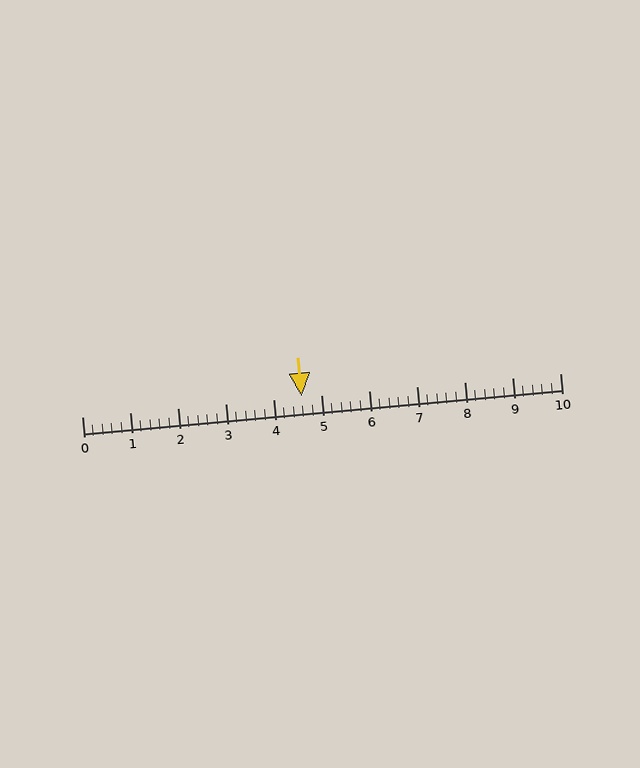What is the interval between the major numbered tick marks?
The major tick marks are spaced 1 units apart.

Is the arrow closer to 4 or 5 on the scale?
The arrow is closer to 5.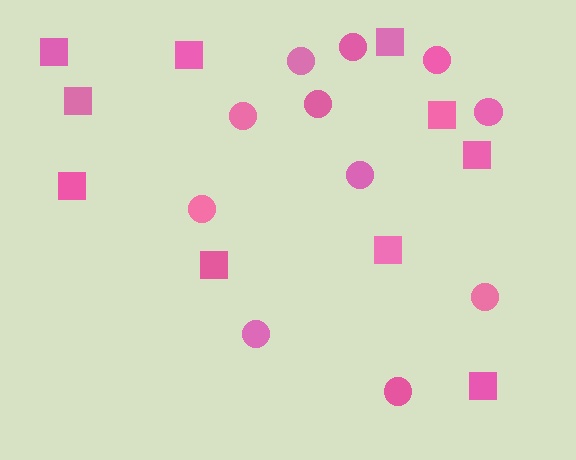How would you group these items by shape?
There are 2 groups: one group of squares (10) and one group of circles (11).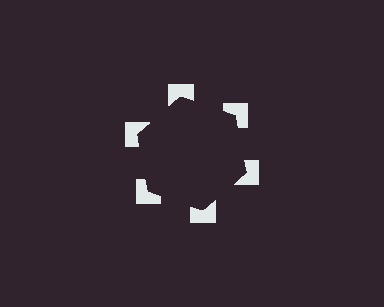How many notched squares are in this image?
There are 6 — one at each vertex of the illusory hexagon.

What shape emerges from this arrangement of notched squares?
An illusory hexagon — its edges are inferred from the aligned wedge cuts in the notched squares, not physically drawn.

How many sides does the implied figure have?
6 sides.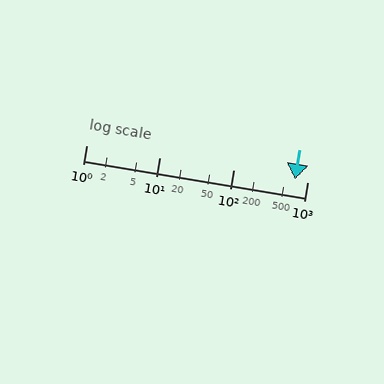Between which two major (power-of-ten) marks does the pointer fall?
The pointer is between 100 and 1000.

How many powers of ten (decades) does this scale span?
The scale spans 3 decades, from 1 to 1000.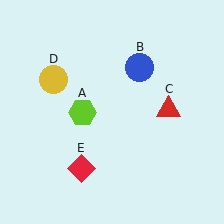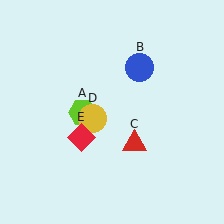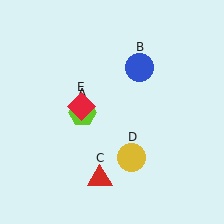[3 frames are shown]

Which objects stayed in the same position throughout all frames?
Lime hexagon (object A) and blue circle (object B) remained stationary.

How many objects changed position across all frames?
3 objects changed position: red triangle (object C), yellow circle (object D), red diamond (object E).